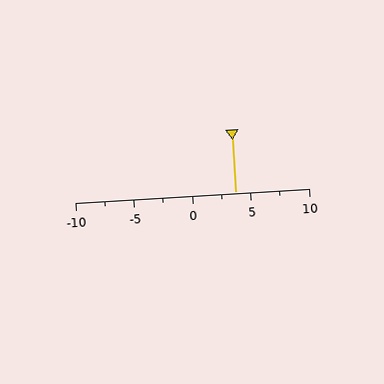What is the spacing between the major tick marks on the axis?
The major ticks are spaced 5 apart.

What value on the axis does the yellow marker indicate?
The marker indicates approximately 3.8.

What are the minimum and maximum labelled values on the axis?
The axis runs from -10 to 10.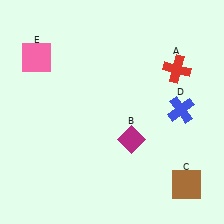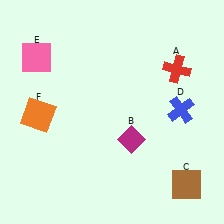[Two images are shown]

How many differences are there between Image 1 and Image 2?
There is 1 difference between the two images.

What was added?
An orange square (F) was added in Image 2.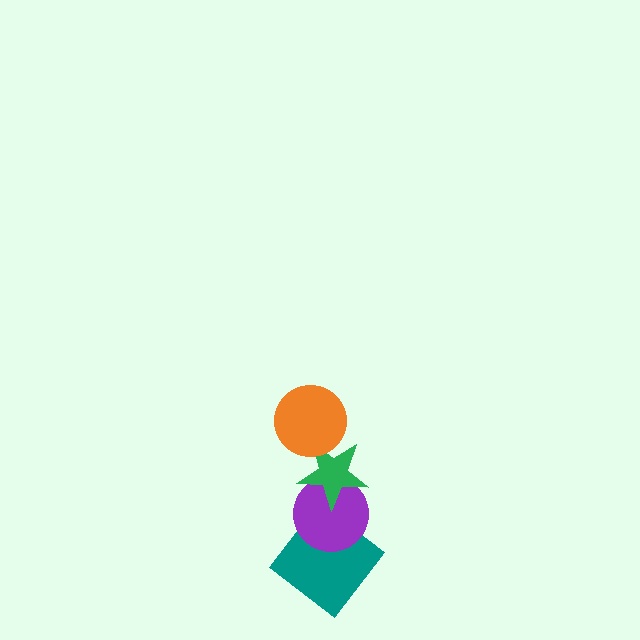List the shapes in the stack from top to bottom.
From top to bottom: the orange circle, the green star, the purple circle, the teal diamond.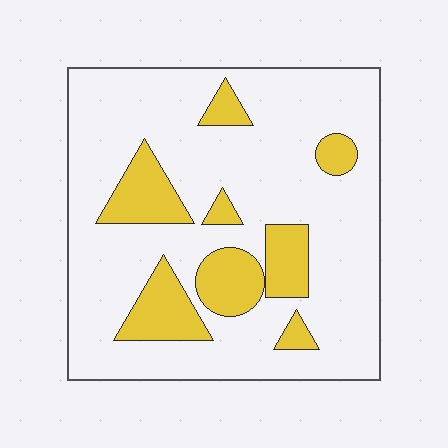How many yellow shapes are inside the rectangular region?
8.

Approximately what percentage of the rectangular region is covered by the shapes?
Approximately 20%.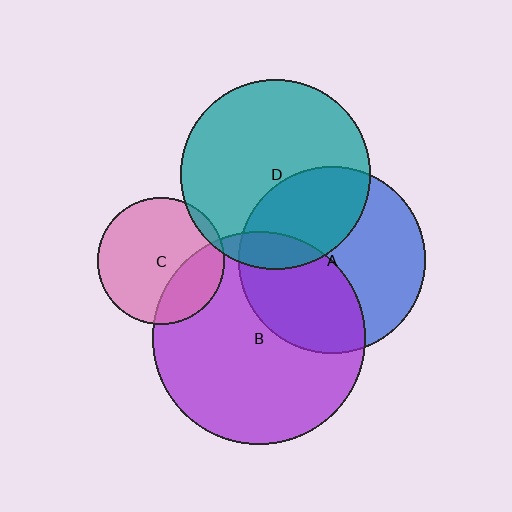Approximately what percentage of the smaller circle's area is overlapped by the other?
Approximately 25%.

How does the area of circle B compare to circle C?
Approximately 2.8 times.